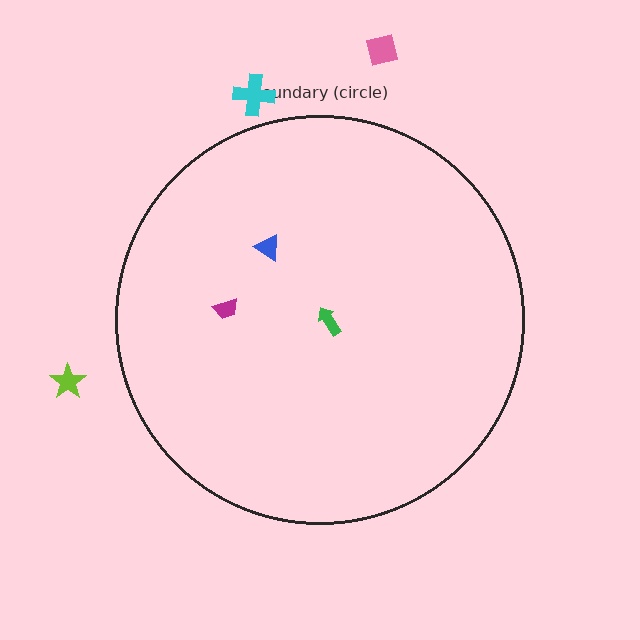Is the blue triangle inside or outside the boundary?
Inside.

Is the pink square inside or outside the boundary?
Outside.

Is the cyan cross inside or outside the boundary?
Outside.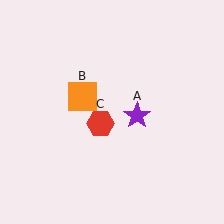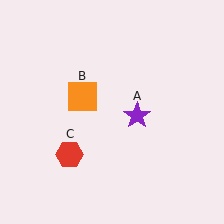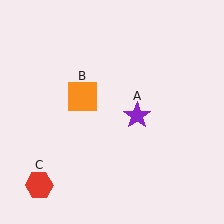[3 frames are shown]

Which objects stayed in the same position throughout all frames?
Purple star (object A) and orange square (object B) remained stationary.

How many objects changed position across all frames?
1 object changed position: red hexagon (object C).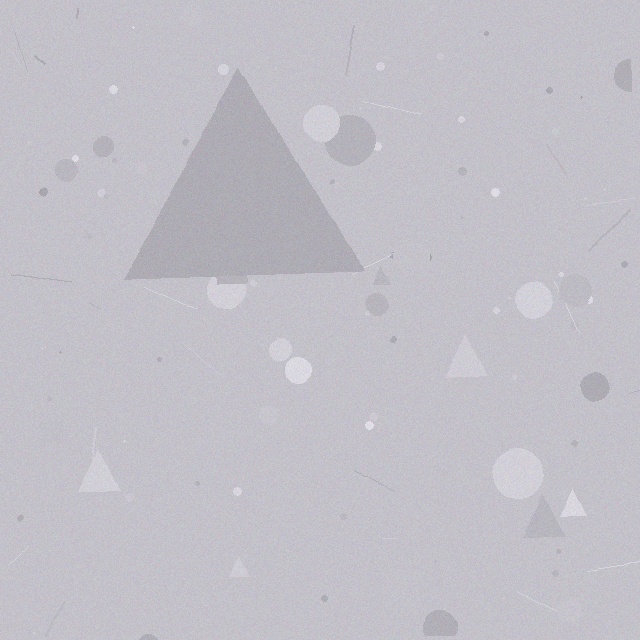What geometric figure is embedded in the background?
A triangle is embedded in the background.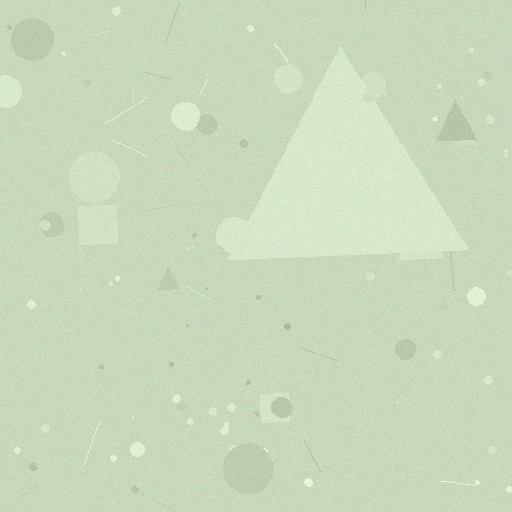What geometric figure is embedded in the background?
A triangle is embedded in the background.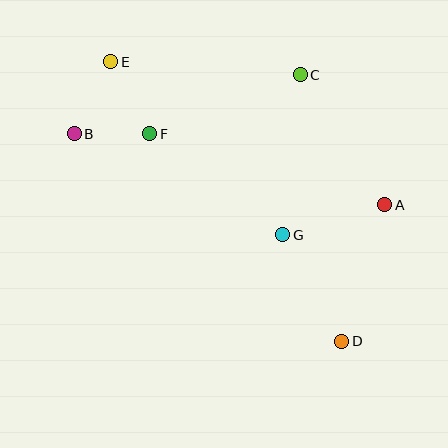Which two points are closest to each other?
Points B and F are closest to each other.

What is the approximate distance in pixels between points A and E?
The distance between A and E is approximately 309 pixels.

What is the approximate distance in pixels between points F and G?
The distance between F and G is approximately 167 pixels.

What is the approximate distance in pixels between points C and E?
The distance between C and E is approximately 190 pixels.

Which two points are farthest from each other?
Points D and E are farthest from each other.